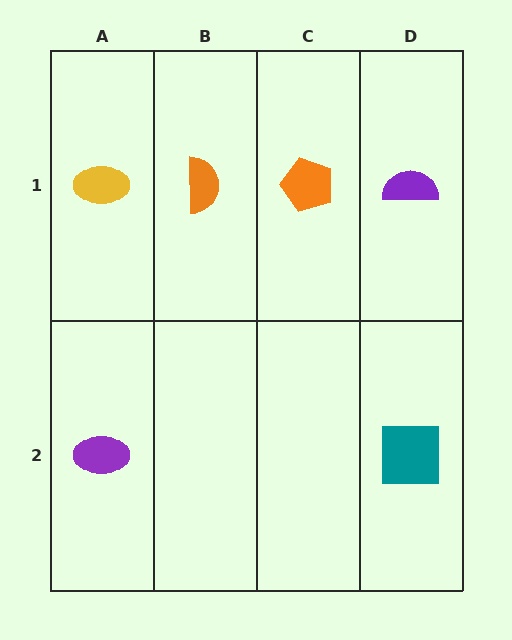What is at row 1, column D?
A purple semicircle.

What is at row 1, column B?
An orange semicircle.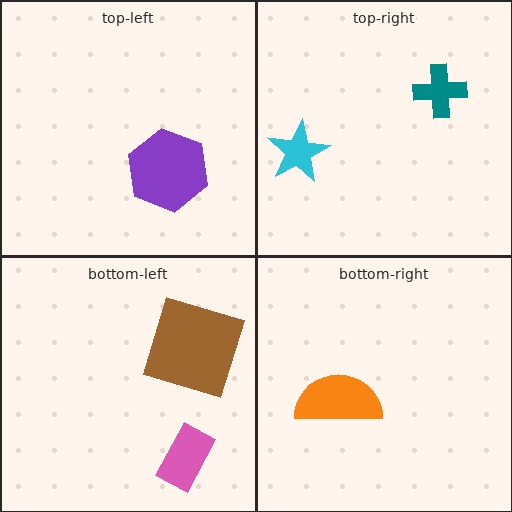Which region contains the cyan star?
The top-right region.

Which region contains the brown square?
The bottom-left region.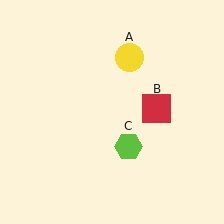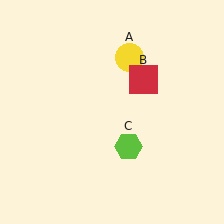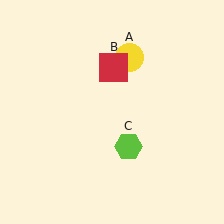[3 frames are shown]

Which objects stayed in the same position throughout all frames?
Yellow circle (object A) and lime hexagon (object C) remained stationary.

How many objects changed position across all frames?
1 object changed position: red square (object B).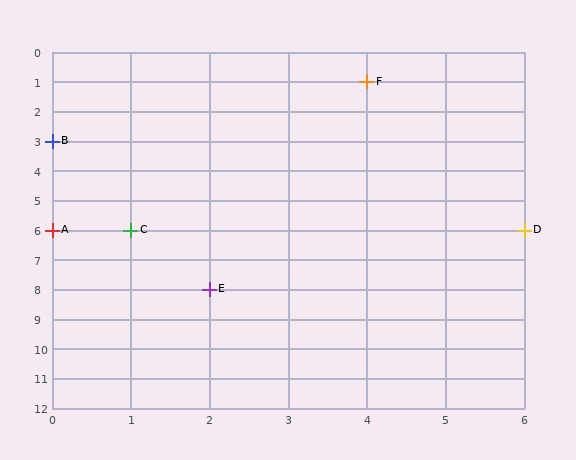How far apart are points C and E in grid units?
Points C and E are 1 column and 2 rows apart (about 2.2 grid units diagonally).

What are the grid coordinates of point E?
Point E is at grid coordinates (2, 8).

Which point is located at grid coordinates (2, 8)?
Point E is at (2, 8).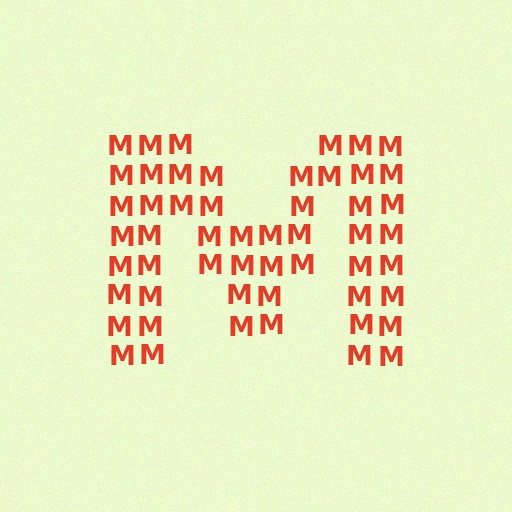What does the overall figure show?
The overall figure shows the letter M.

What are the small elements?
The small elements are letter M's.